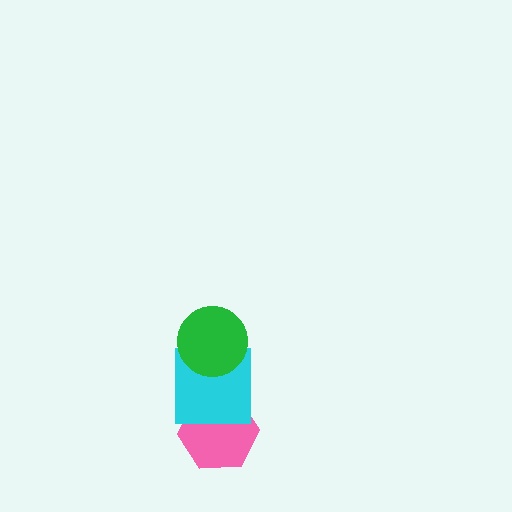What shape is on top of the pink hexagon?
The cyan square is on top of the pink hexagon.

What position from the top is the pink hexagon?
The pink hexagon is 3rd from the top.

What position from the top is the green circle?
The green circle is 1st from the top.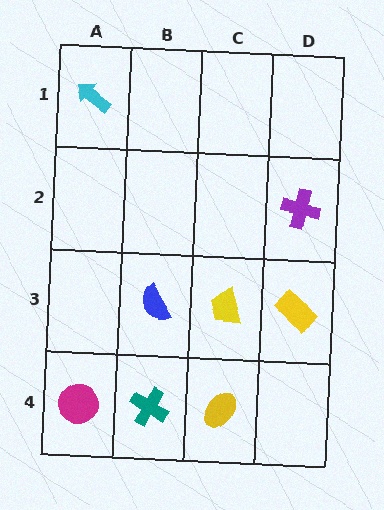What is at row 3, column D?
A yellow rectangle.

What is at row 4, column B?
A teal cross.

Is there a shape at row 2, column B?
No, that cell is empty.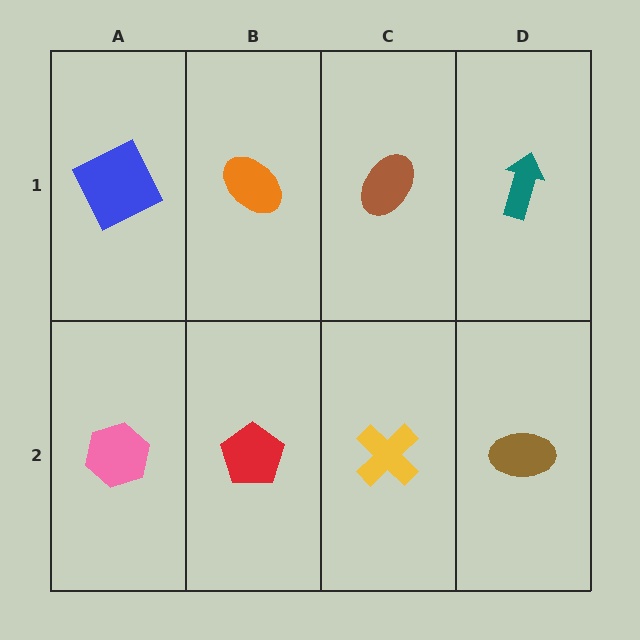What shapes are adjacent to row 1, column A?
A pink hexagon (row 2, column A), an orange ellipse (row 1, column B).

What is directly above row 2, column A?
A blue square.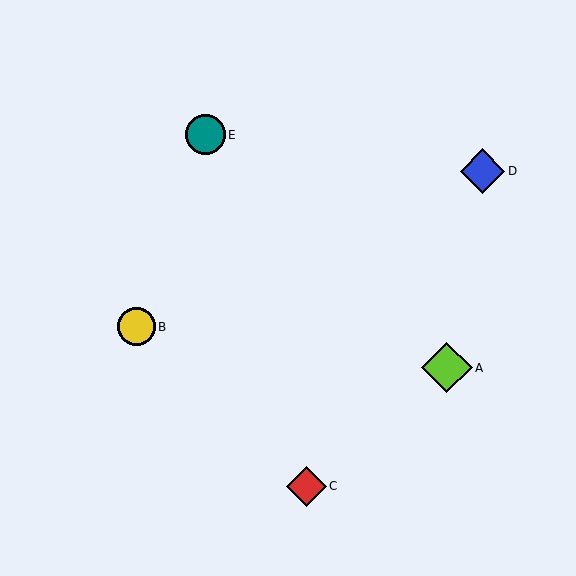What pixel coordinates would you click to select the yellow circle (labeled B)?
Click at (136, 327) to select the yellow circle B.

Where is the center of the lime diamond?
The center of the lime diamond is at (447, 368).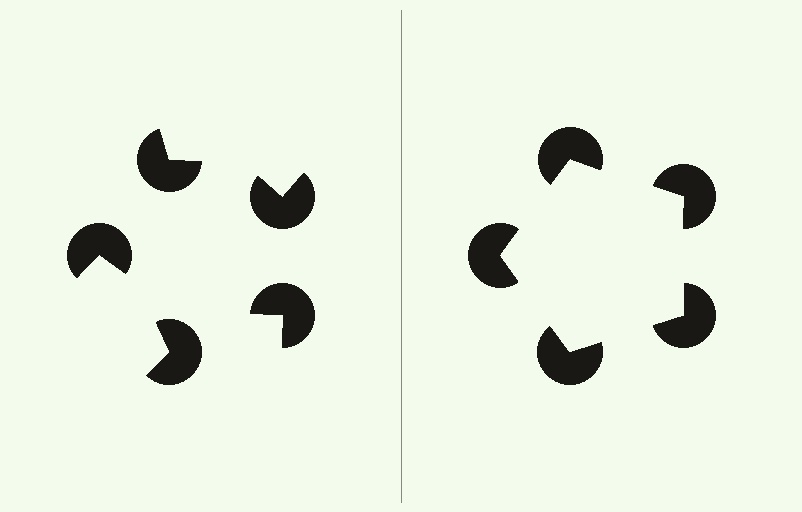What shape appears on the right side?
An illusory pentagon.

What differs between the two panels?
The pac-man discs are positioned identically on both sides; only the wedge orientations differ. On the right they align to a pentagon; on the left they are misaligned.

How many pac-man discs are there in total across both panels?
10 — 5 on each side.